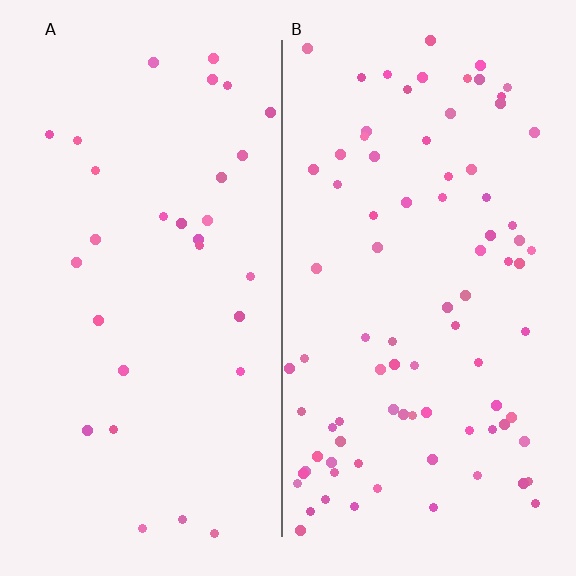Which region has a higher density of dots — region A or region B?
B (the right).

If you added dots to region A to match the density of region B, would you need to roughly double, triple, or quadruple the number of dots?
Approximately triple.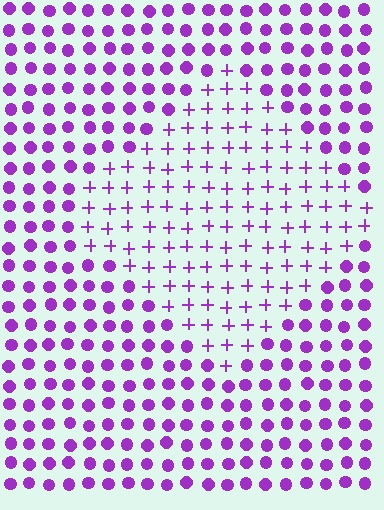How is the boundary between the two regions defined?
The boundary is defined by a change in element shape: plus signs inside vs. circles outside. All elements share the same color and spacing.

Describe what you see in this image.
The image is filled with small purple elements arranged in a uniform grid. A diamond-shaped region contains plus signs, while the surrounding area contains circles. The boundary is defined purely by the change in element shape.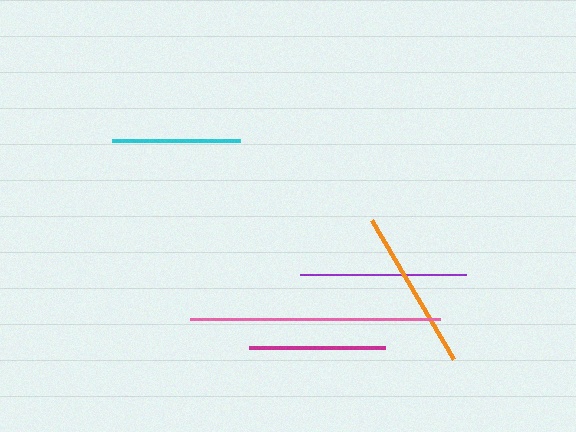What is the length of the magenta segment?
The magenta segment is approximately 136 pixels long.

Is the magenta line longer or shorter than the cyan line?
The magenta line is longer than the cyan line.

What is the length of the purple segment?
The purple segment is approximately 165 pixels long.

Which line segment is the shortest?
The cyan line is the shortest at approximately 128 pixels.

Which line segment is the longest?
The pink line is the longest at approximately 249 pixels.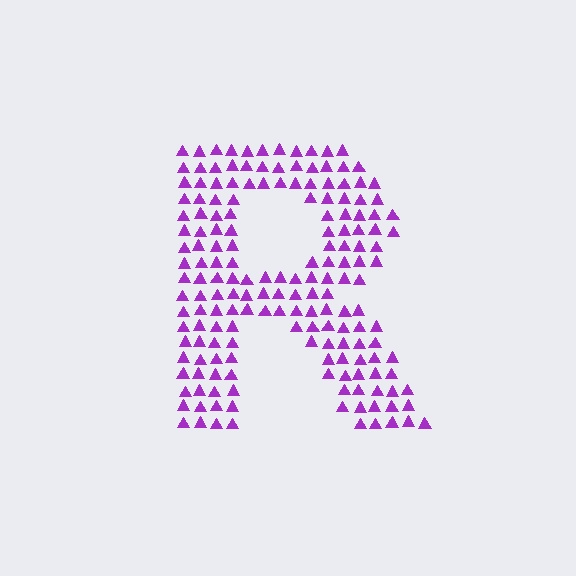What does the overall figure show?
The overall figure shows the letter R.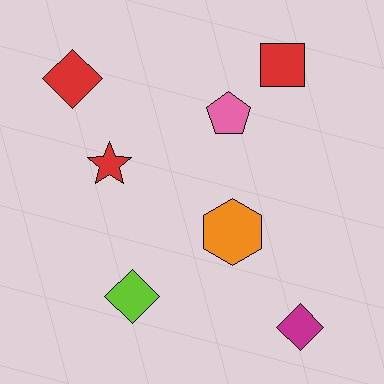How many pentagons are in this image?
There is 1 pentagon.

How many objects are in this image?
There are 7 objects.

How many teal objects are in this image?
There are no teal objects.